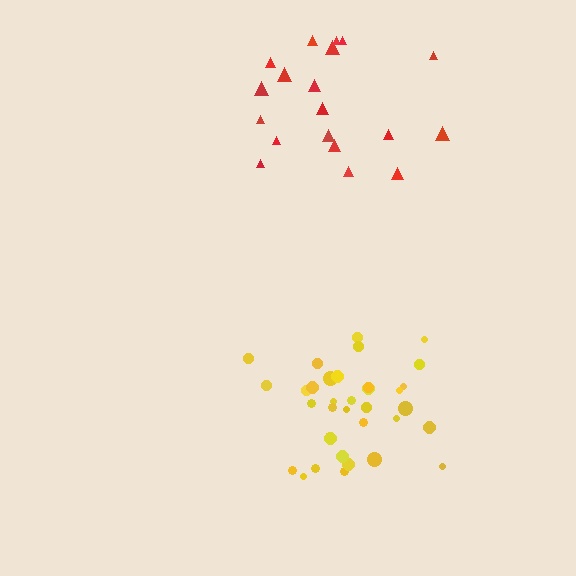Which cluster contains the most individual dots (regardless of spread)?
Yellow (35).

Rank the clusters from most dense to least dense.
yellow, red.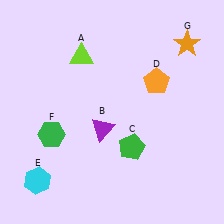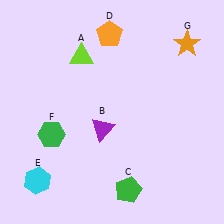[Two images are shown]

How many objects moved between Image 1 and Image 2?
2 objects moved between the two images.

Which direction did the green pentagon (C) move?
The green pentagon (C) moved down.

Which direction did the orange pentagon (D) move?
The orange pentagon (D) moved up.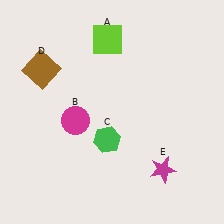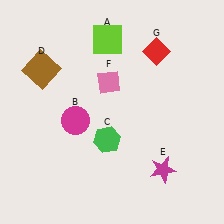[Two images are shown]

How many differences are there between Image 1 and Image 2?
There are 2 differences between the two images.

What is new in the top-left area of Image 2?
A pink diamond (F) was added in the top-left area of Image 2.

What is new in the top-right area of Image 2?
A red diamond (G) was added in the top-right area of Image 2.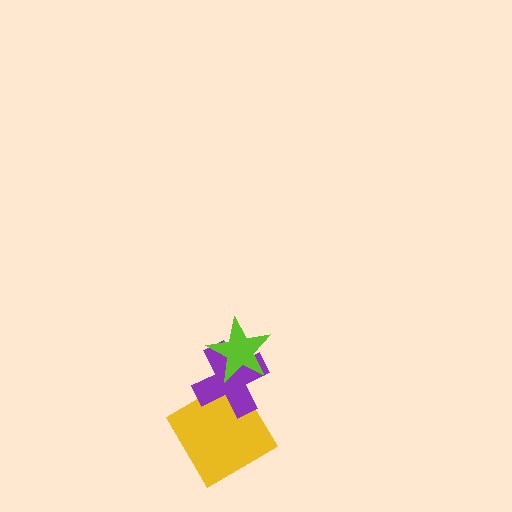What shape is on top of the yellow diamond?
The purple cross is on top of the yellow diamond.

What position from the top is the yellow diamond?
The yellow diamond is 3rd from the top.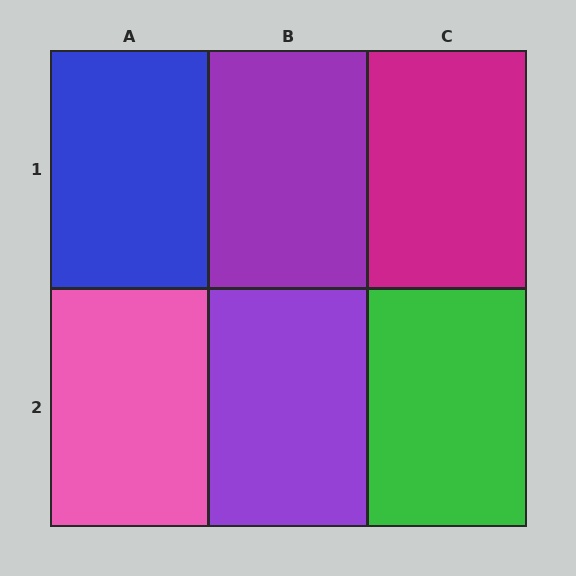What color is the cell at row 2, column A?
Pink.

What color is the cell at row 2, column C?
Green.